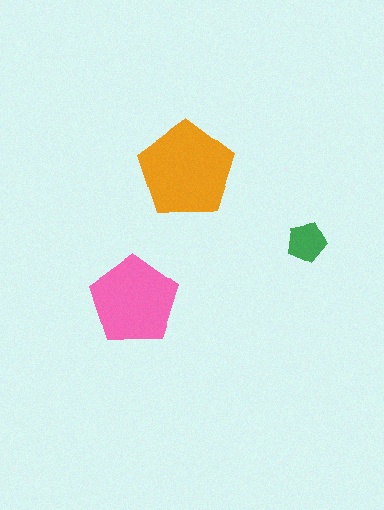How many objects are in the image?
There are 3 objects in the image.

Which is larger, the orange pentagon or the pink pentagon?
The orange one.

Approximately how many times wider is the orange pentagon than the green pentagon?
About 2.5 times wider.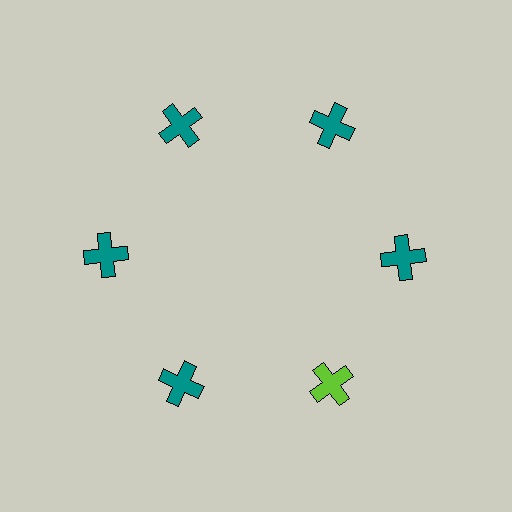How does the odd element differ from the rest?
It has a different color: lime instead of teal.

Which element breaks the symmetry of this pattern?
The lime cross at roughly the 5 o'clock position breaks the symmetry. All other shapes are teal crosses.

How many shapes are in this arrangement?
There are 6 shapes arranged in a ring pattern.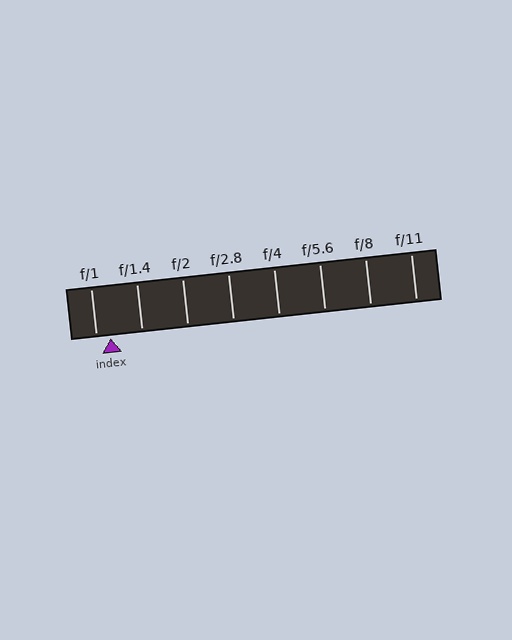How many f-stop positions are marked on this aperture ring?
There are 8 f-stop positions marked.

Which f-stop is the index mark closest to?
The index mark is closest to f/1.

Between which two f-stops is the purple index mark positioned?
The index mark is between f/1 and f/1.4.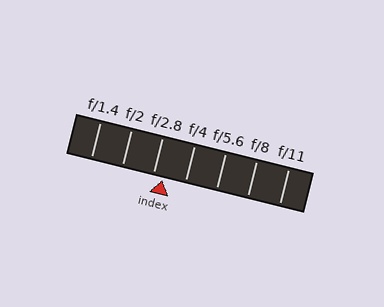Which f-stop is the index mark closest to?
The index mark is closest to f/2.8.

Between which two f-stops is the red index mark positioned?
The index mark is between f/2.8 and f/4.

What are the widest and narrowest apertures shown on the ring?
The widest aperture shown is f/1.4 and the narrowest is f/11.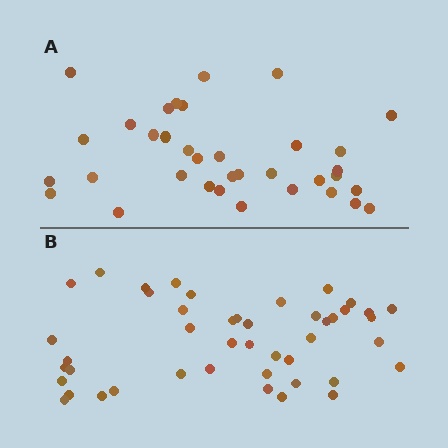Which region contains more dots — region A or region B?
Region B (the bottom region) has more dots.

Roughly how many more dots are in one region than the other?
Region B has roughly 10 or so more dots than region A.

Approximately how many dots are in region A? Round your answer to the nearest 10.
About 40 dots. (The exact count is 35, which rounds to 40.)